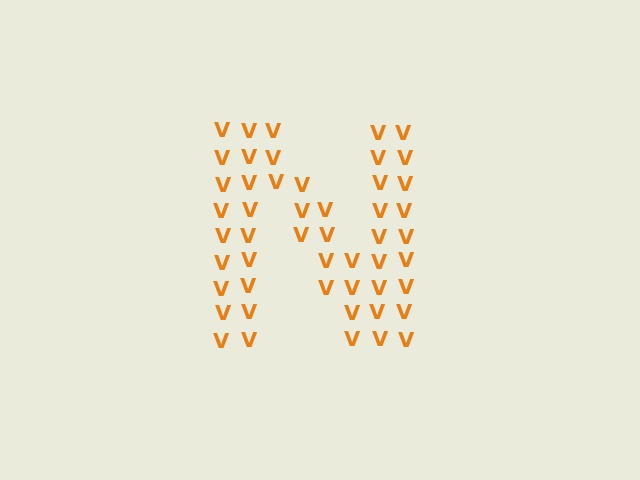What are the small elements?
The small elements are letter V's.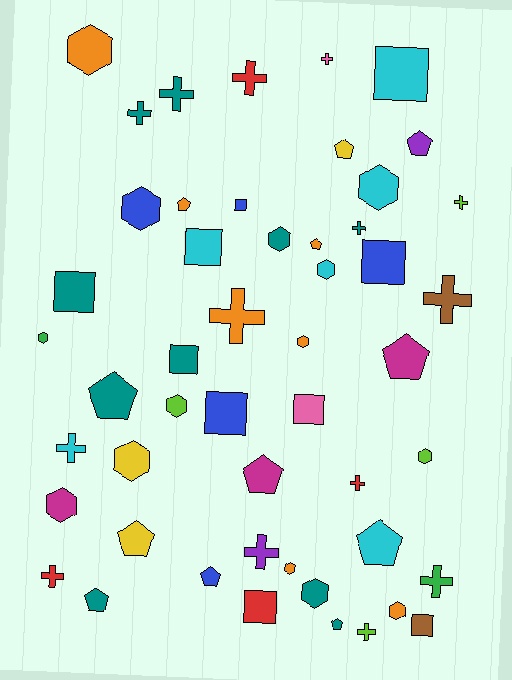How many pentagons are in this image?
There are 12 pentagons.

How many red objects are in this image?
There are 4 red objects.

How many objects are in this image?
There are 50 objects.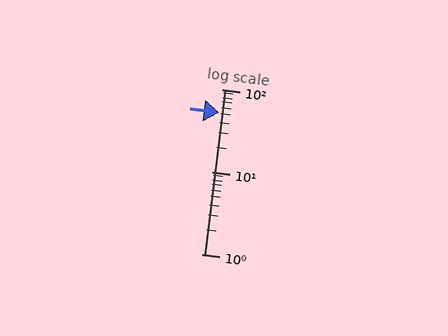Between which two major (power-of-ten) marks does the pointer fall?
The pointer is between 10 and 100.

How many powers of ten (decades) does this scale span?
The scale spans 2 decades, from 1 to 100.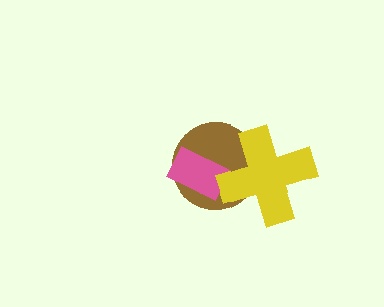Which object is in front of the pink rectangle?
The yellow cross is in front of the pink rectangle.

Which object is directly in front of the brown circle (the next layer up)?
The pink rectangle is directly in front of the brown circle.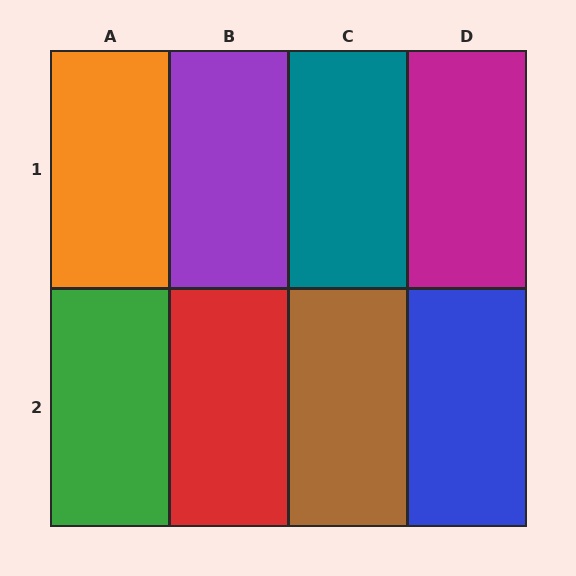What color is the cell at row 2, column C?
Brown.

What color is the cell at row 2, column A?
Green.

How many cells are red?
1 cell is red.